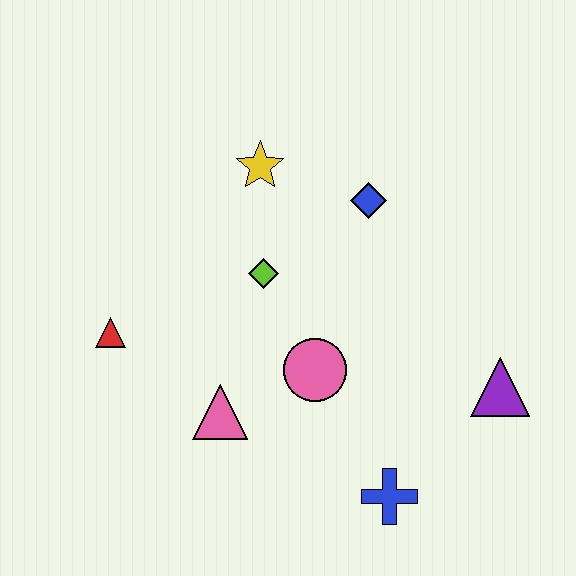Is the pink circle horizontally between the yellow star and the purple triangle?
Yes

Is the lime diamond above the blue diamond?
No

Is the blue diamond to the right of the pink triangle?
Yes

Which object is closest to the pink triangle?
The pink circle is closest to the pink triangle.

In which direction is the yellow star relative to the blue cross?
The yellow star is above the blue cross.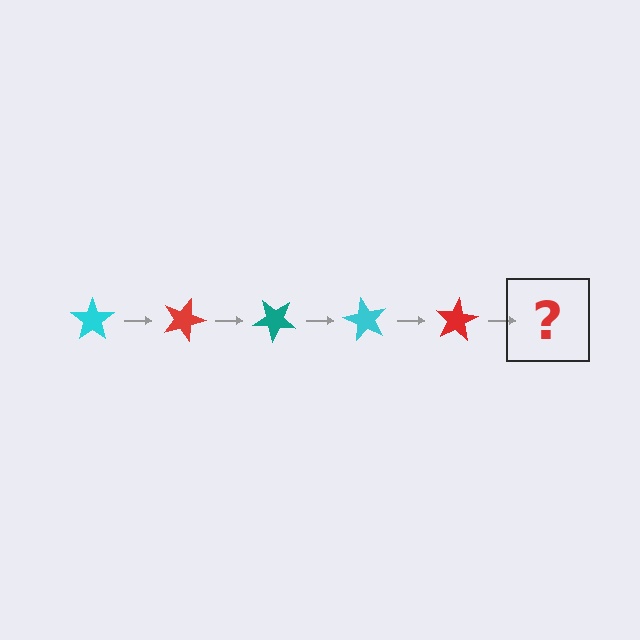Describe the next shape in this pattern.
It should be a teal star, rotated 100 degrees from the start.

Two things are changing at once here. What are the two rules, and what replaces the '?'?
The two rules are that it rotates 20 degrees each step and the color cycles through cyan, red, and teal. The '?' should be a teal star, rotated 100 degrees from the start.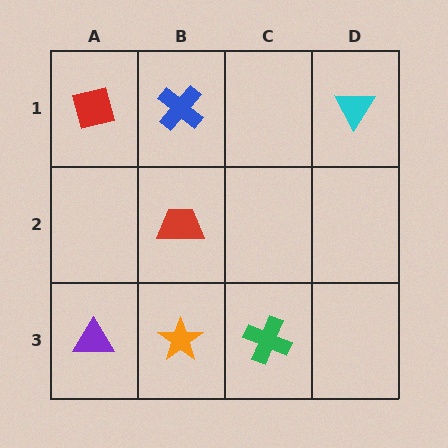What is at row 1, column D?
A cyan triangle.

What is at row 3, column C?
A green cross.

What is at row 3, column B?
An orange star.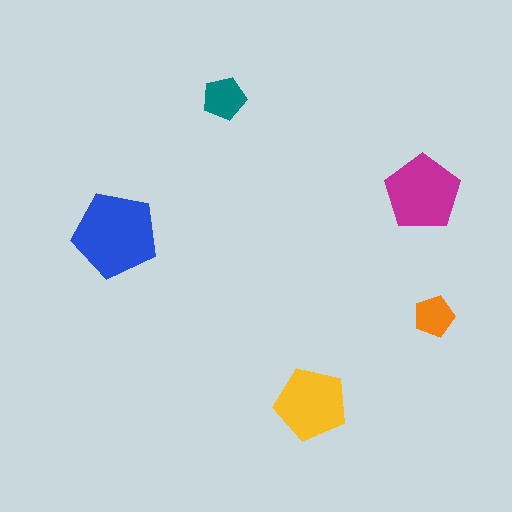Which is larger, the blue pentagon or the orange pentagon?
The blue one.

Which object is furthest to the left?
The blue pentagon is leftmost.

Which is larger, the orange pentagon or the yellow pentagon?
The yellow one.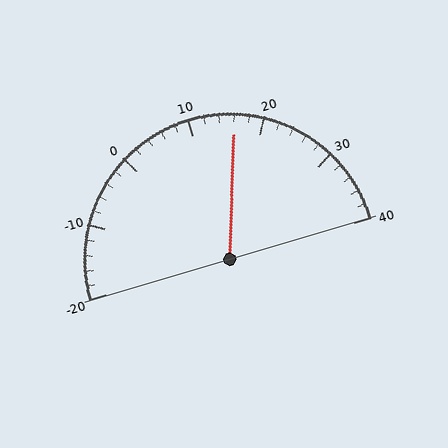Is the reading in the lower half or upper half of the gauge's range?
The reading is in the upper half of the range (-20 to 40).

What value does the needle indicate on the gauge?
The needle indicates approximately 16.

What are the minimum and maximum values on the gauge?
The gauge ranges from -20 to 40.